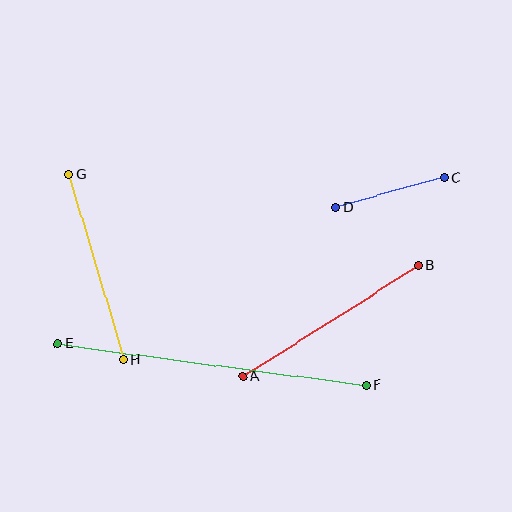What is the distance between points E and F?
The distance is approximately 310 pixels.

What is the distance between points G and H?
The distance is approximately 193 pixels.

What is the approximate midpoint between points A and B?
The midpoint is at approximately (331, 321) pixels.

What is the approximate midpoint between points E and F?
The midpoint is at approximately (212, 364) pixels.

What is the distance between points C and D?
The distance is approximately 112 pixels.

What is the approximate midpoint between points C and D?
The midpoint is at approximately (390, 192) pixels.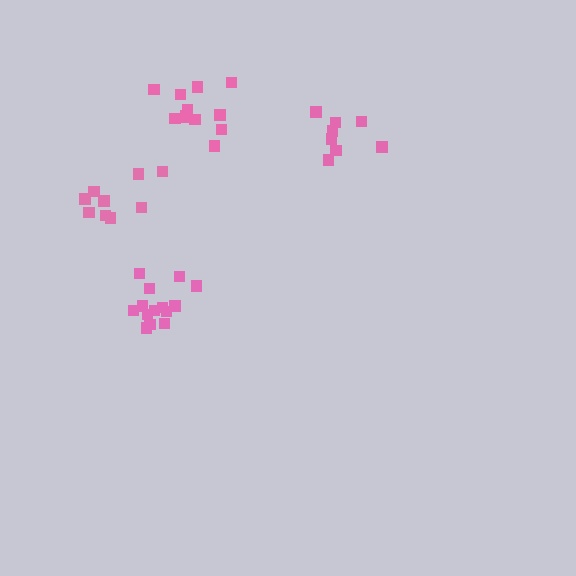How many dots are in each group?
Group 1: 8 dots, Group 2: 9 dots, Group 3: 14 dots, Group 4: 12 dots (43 total).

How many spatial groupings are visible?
There are 4 spatial groupings.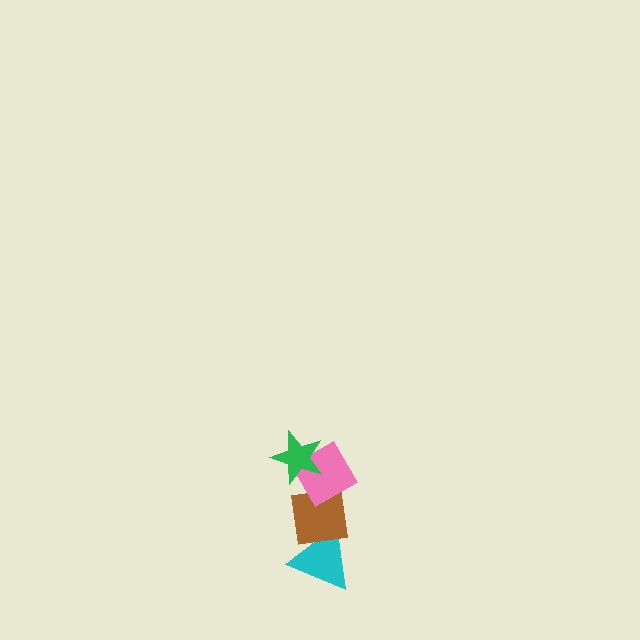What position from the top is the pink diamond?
The pink diamond is 2nd from the top.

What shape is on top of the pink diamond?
The green star is on top of the pink diamond.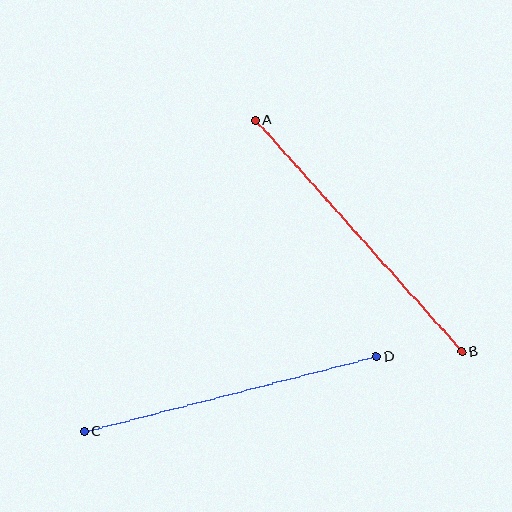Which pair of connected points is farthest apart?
Points A and B are farthest apart.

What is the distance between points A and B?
The distance is approximately 310 pixels.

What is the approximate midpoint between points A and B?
The midpoint is at approximately (359, 236) pixels.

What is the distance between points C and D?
The distance is approximately 301 pixels.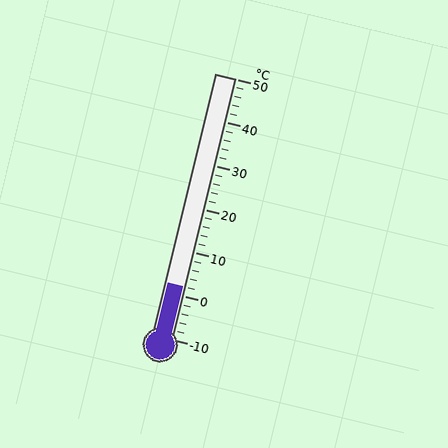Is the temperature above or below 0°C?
The temperature is above 0°C.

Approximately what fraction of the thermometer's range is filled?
The thermometer is filled to approximately 20% of its range.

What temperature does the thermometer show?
The thermometer shows approximately 2°C.